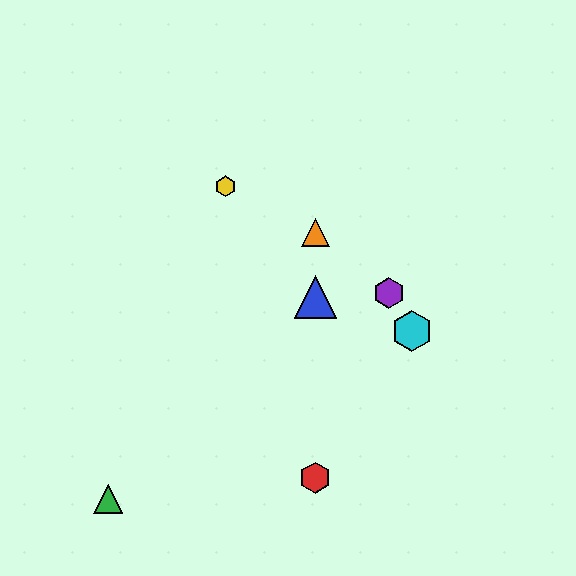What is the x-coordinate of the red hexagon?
The red hexagon is at x≈315.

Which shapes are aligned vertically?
The red hexagon, the blue triangle, the orange triangle are aligned vertically.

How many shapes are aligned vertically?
3 shapes (the red hexagon, the blue triangle, the orange triangle) are aligned vertically.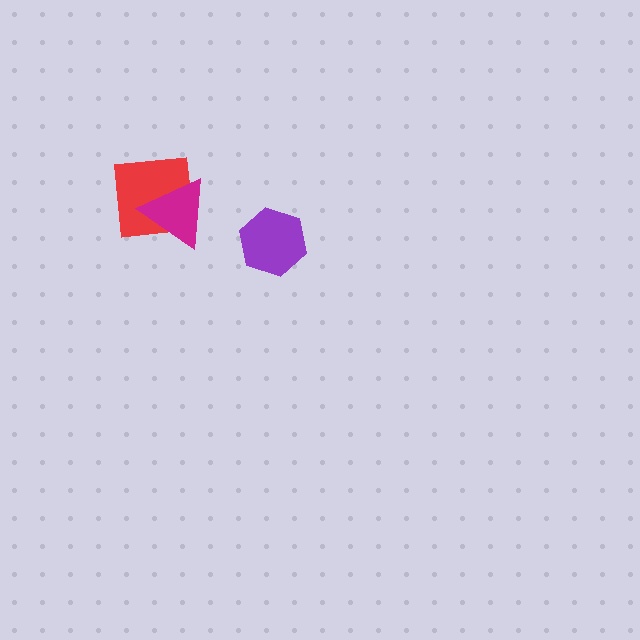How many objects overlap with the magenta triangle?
1 object overlaps with the magenta triangle.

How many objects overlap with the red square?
1 object overlaps with the red square.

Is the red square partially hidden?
Yes, it is partially covered by another shape.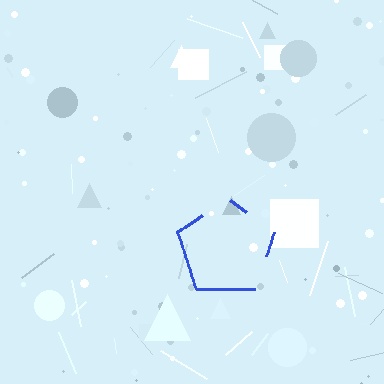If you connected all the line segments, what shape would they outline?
They would outline a pentagon.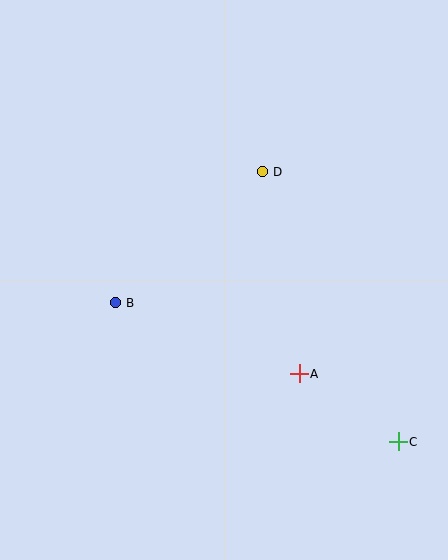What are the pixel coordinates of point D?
Point D is at (262, 172).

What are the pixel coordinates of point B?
Point B is at (115, 303).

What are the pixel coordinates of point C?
Point C is at (398, 442).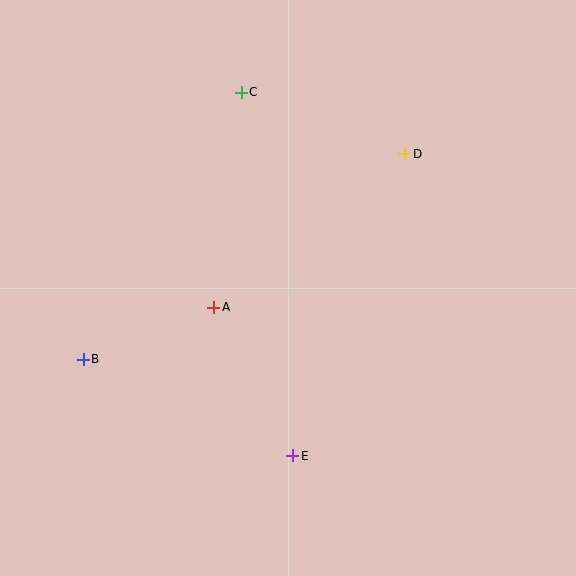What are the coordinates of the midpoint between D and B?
The midpoint between D and B is at (244, 256).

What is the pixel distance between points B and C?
The distance between B and C is 310 pixels.